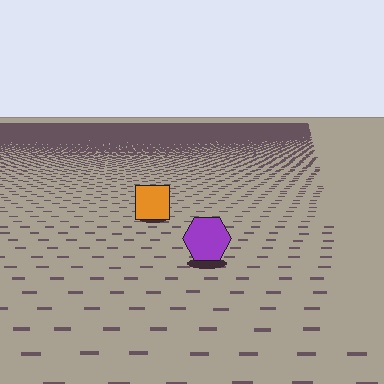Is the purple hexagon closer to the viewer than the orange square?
Yes. The purple hexagon is closer — you can tell from the texture gradient: the ground texture is coarser near it.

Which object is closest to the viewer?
The purple hexagon is closest. The texture marks near it are larger and more spread out.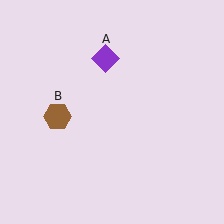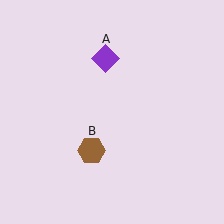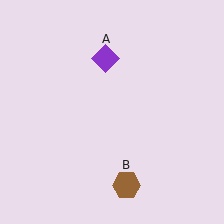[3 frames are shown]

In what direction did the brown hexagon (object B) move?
The brown hexagon (object B) moved down and to the right.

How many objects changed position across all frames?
1 object changed position: brown hexagon (object B).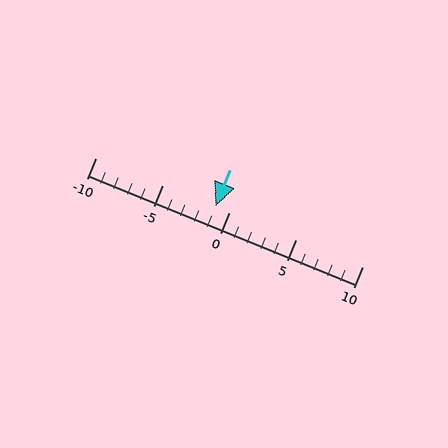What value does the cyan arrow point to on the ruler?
The cyan arrow points to approximately -1.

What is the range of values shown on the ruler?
The ruler shows values from -10 to 10.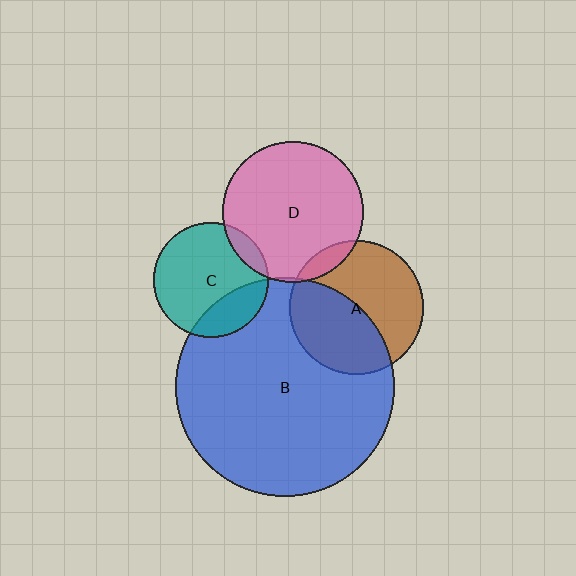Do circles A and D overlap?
Yes.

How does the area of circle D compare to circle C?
Approximately 1.5 times.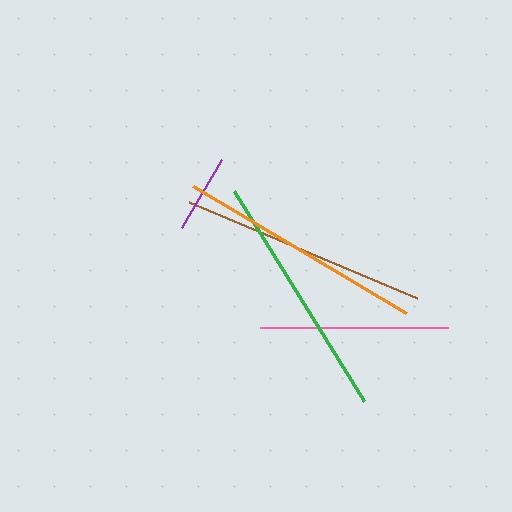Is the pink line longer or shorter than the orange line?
The orange line is longer than the pink line.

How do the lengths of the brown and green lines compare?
The brown and green lines are approximately the same length.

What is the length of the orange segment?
The orange segment is approximately 248 pixels long.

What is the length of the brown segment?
The brown segment is approximately 248 pixels long.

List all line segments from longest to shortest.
From longest to shortest: orange, brown, green, pink, purple.